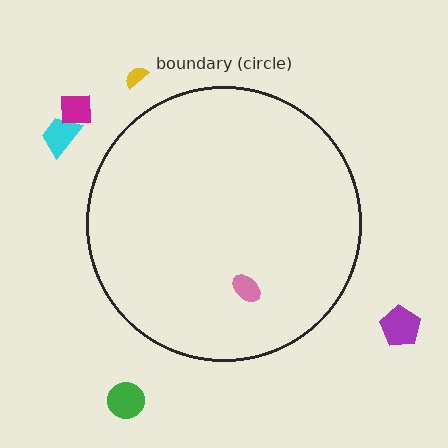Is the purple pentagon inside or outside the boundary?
Outside.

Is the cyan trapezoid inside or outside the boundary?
Outside.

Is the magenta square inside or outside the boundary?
Outside.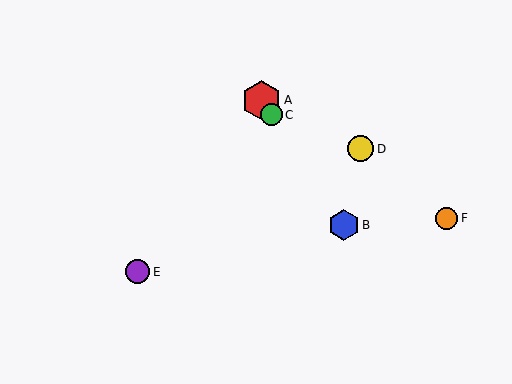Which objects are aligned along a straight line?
Objects A, B, C are aligned along a straight line.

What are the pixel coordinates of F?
Object F is at (447, 218).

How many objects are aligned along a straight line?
3 objects (A, B, C) are aligned along a straight line.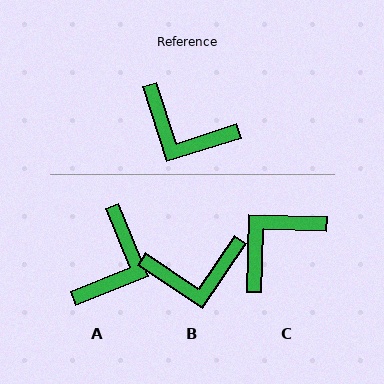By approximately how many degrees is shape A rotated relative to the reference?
Approximately 95 degrees counter-clockwise.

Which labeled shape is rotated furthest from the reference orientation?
C, about 109 degrees away.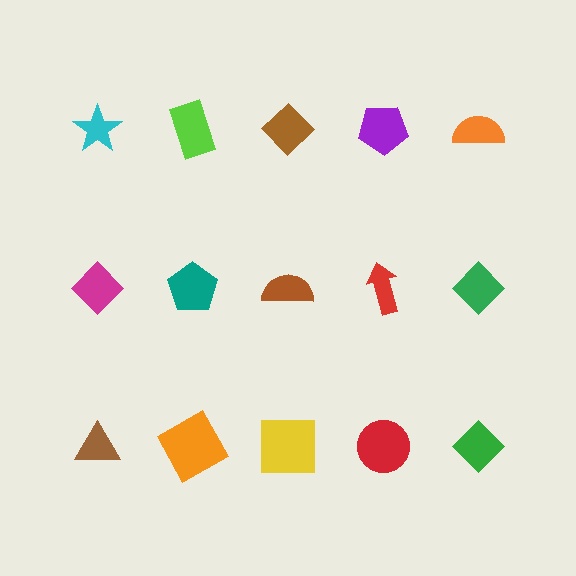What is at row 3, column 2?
An orange square.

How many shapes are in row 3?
5 shapes.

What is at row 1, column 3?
A brown diamond.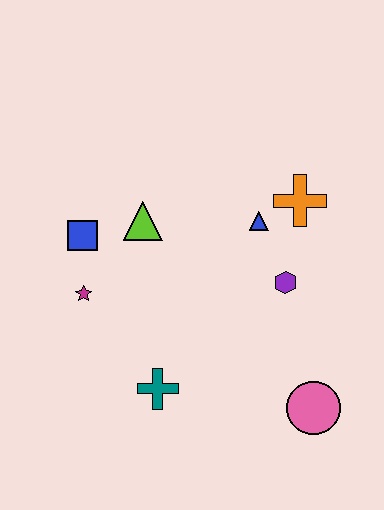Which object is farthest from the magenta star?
The pink circle is farthest from the magenta star.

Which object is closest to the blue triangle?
The orange cross is closest to the blue triangle.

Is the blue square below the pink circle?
No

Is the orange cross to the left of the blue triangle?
No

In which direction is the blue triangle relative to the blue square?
The blue triangle is to the right of the blue square.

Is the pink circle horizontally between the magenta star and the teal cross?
No